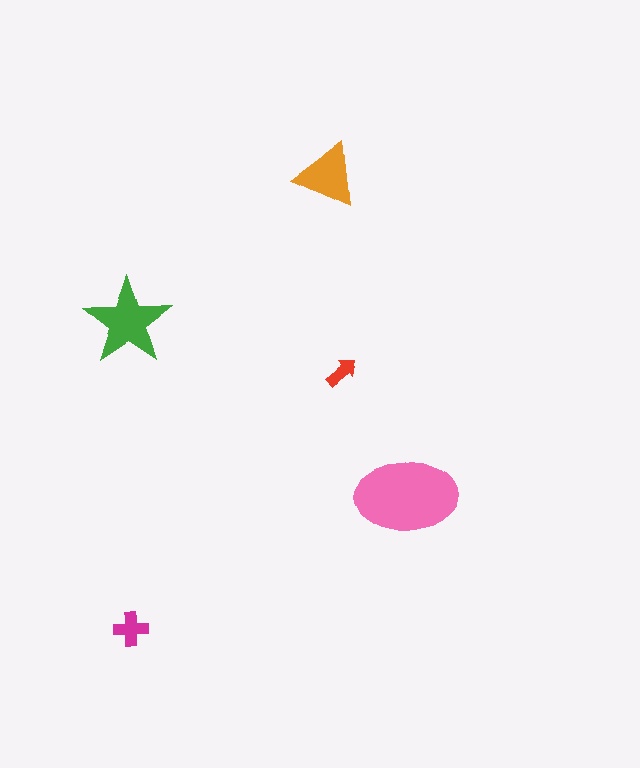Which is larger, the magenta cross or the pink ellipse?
The pink ellipse.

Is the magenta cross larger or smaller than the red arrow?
Larger.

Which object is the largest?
The pink ellipse.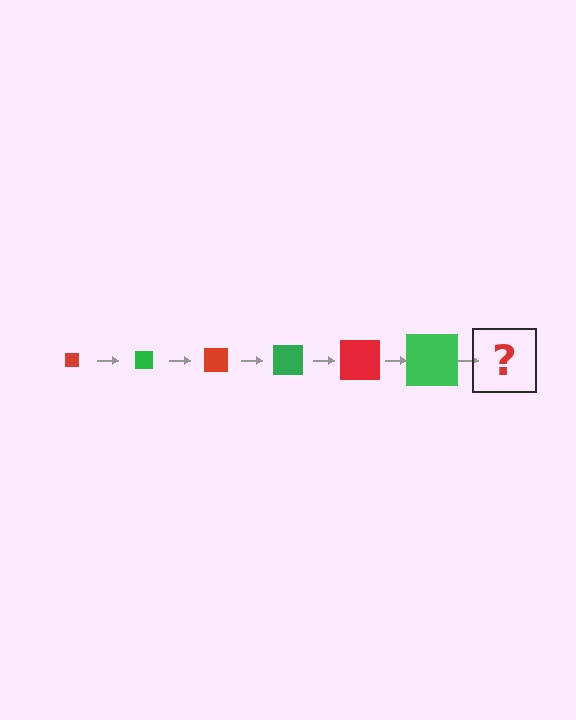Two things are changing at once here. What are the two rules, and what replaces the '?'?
The two rules are that the square grows larger each step and the color cycles through red and green. The '?' should be a red square, larger than the previous one.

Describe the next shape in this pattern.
It should be a red square, larger than the previous one.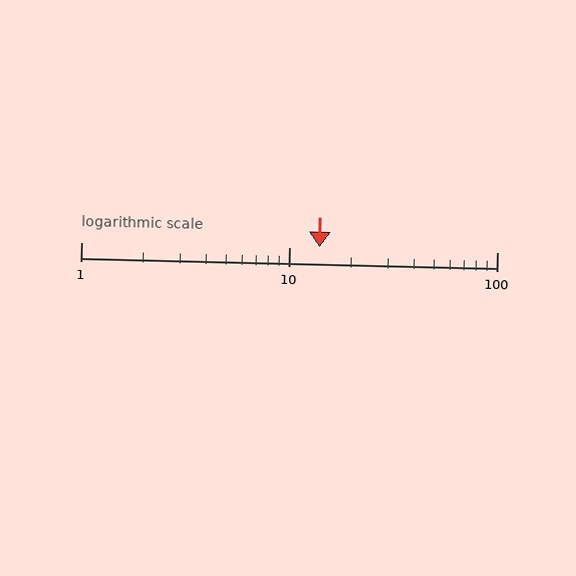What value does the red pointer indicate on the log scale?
The pointer indicates approximately 14.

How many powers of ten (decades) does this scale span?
The scale spans 2 decades, from 1 to 100.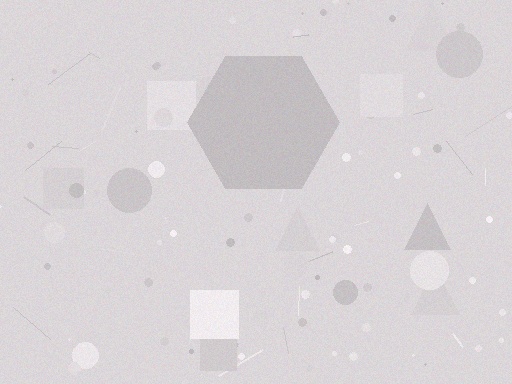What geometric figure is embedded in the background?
A hexagon is embedded in the background.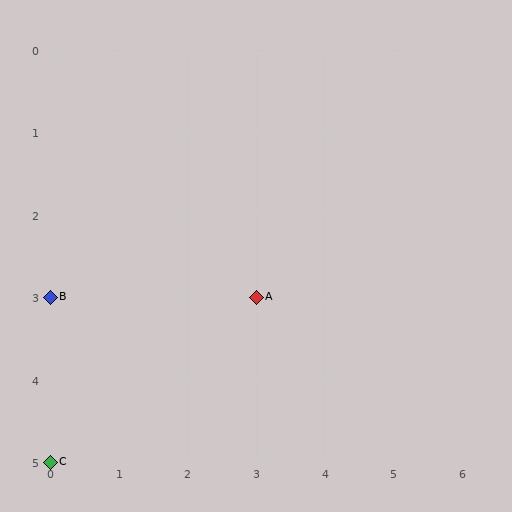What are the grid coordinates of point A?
Point A is at grid coordinates (3, 3).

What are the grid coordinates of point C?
Point C is at grid coordinates (0, 5).